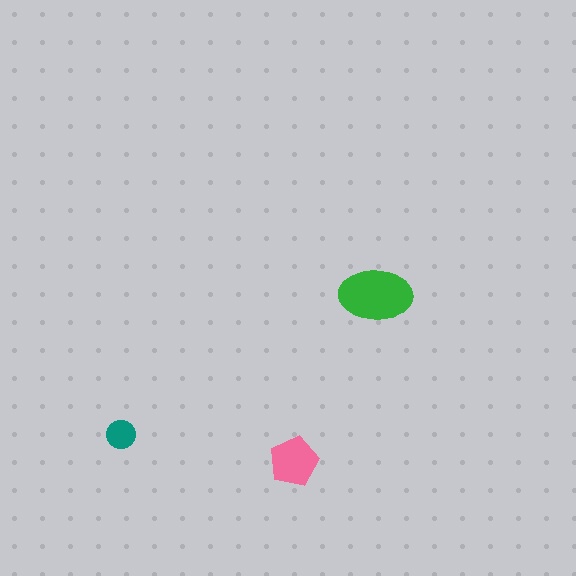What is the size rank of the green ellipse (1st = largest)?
1st.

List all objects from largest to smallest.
The green ellipse, the pink pentagon, the teal circle.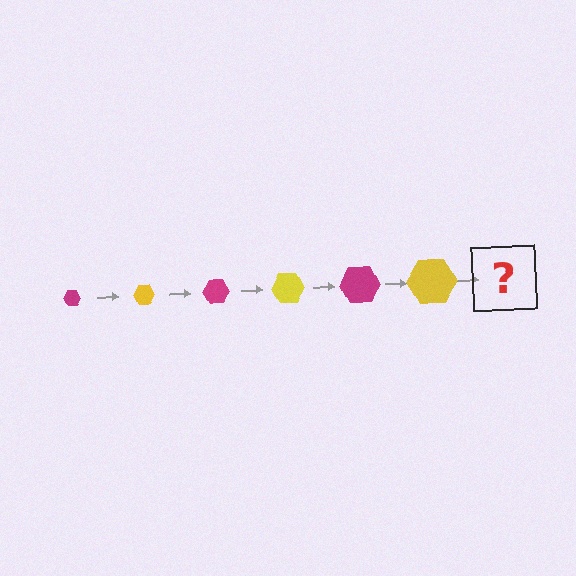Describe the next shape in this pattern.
It should be a magenta hexagon, larger than the previous one.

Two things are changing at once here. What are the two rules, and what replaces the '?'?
The two rules are that the hexagon grows larger each step and the color cycles through magenta and yellow. The '?' should be a magenta hexagon, larger than the previous one.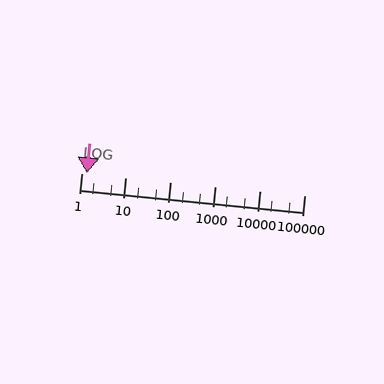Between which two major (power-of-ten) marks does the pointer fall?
The pointer is between 1 and 10.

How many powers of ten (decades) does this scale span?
The scale spans 5 decades, from 1 to 100000.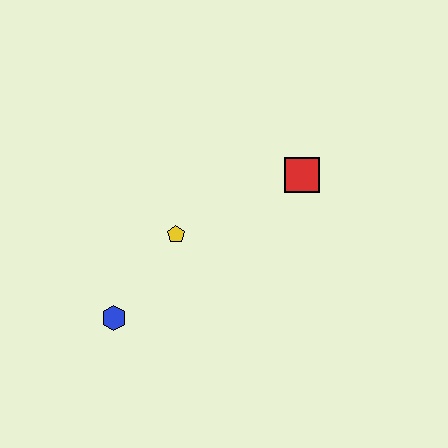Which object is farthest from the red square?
The blue hexagon is farthest from the red square.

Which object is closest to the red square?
The yellow pentagon is closest to the red square.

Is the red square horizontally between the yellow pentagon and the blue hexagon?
No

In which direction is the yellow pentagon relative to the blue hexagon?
The yellow pentagon is above the blue hexagon.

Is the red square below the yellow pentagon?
No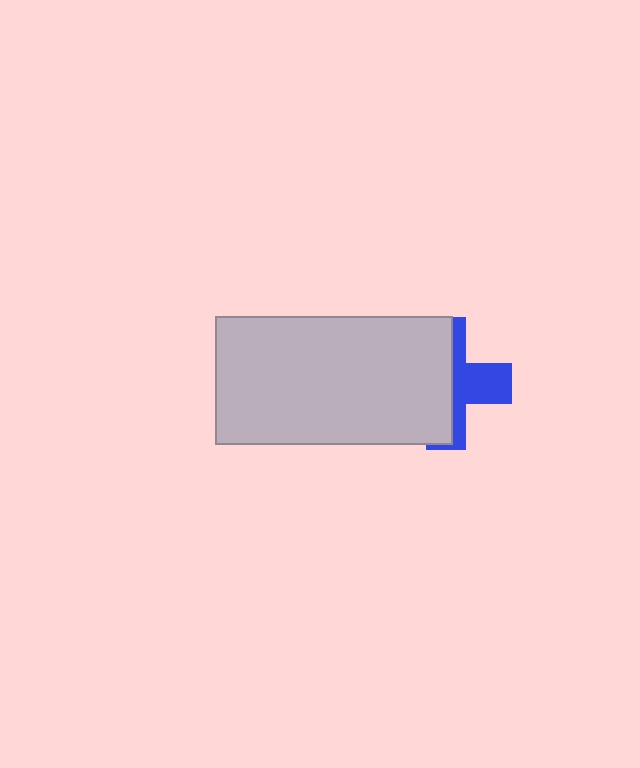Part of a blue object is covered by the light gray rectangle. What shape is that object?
It is a cross.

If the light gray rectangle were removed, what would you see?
You would see the complete blue cross.